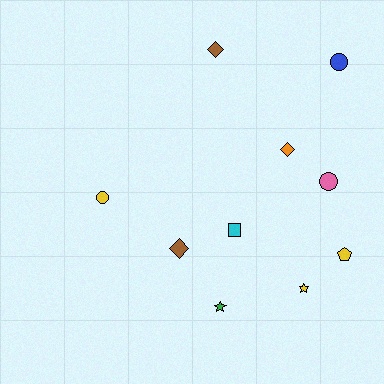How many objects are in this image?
There are 10 objects.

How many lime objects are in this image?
There are no lime objects.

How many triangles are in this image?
There are no triangles.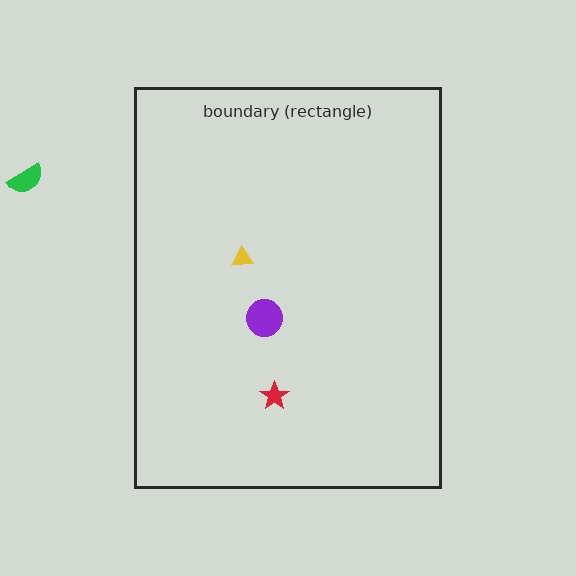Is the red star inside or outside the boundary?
Inside.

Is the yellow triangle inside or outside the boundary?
Inside.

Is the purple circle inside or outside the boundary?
Inside.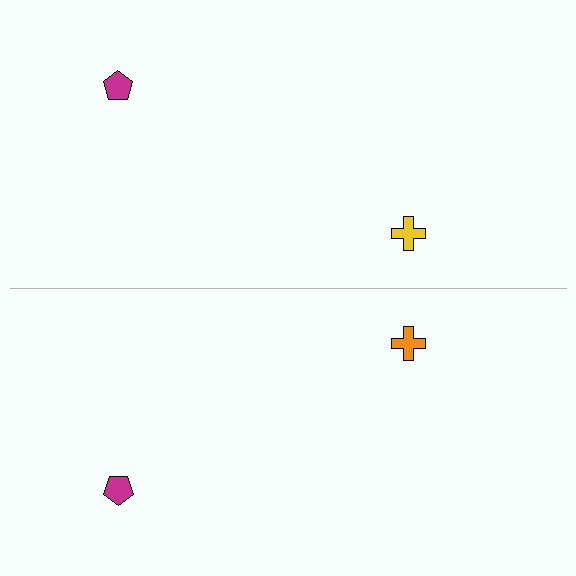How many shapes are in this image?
There are 4 shapes in this image.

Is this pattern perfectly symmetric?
No, the pattern is not perfectly symmetric. The orange cross on the bottom side breaks the symmetry — its mirror counterpart is yellow.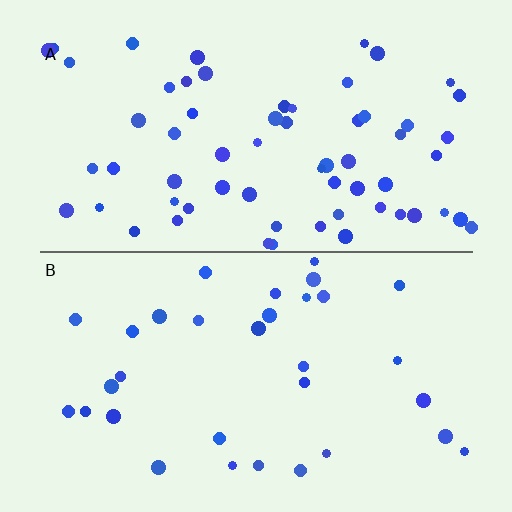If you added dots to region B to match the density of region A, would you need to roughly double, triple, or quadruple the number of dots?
Approximately double.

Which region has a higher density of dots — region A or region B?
A (the top).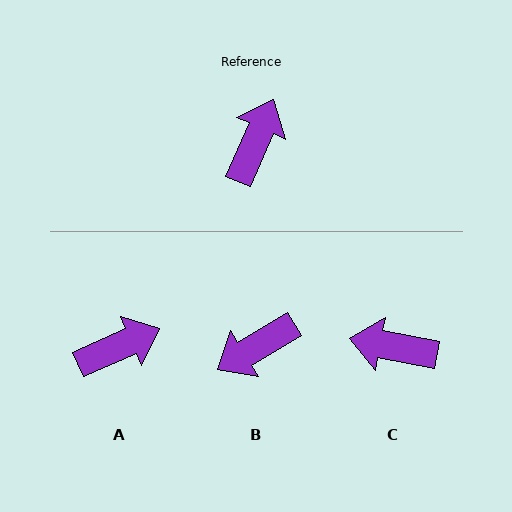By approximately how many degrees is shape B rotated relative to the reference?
Approximately 145 degrees counter-clockwise.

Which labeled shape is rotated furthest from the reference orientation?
B, about 145 degrees away.